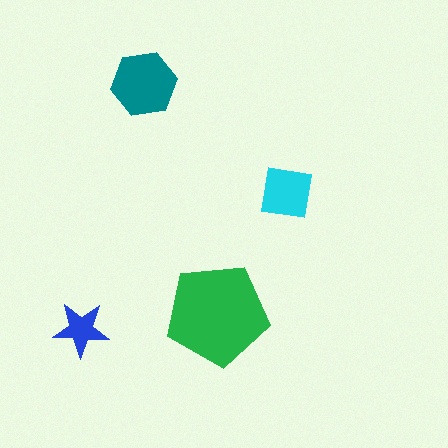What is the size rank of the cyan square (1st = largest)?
3rd.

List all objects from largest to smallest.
The green pentagon, the teal hexagon, the cyan square, the blue star.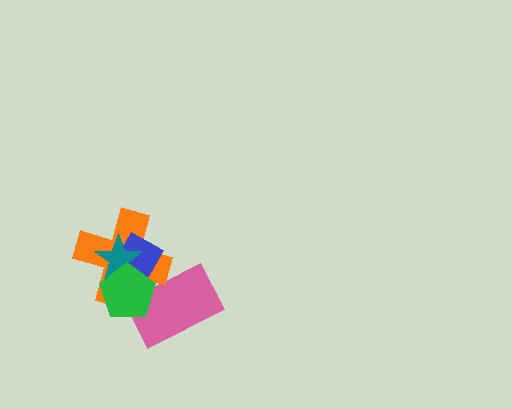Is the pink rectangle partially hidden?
Yes, it is partially covered by another shape.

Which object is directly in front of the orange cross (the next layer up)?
The blue rectangle is directly in front of the orange cross.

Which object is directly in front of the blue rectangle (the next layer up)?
The teal star is directly in front of the blue rectangle.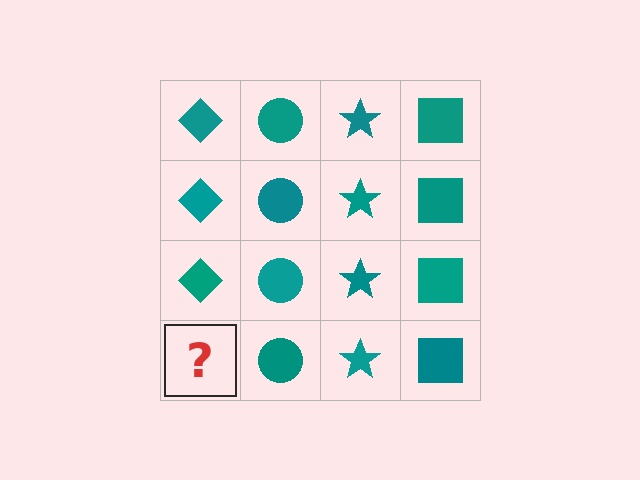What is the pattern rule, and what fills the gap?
The rule is that each column has a consistent shape. The gap should be filled with a teal diamond.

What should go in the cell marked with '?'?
The missing cell should contain a teal diamond.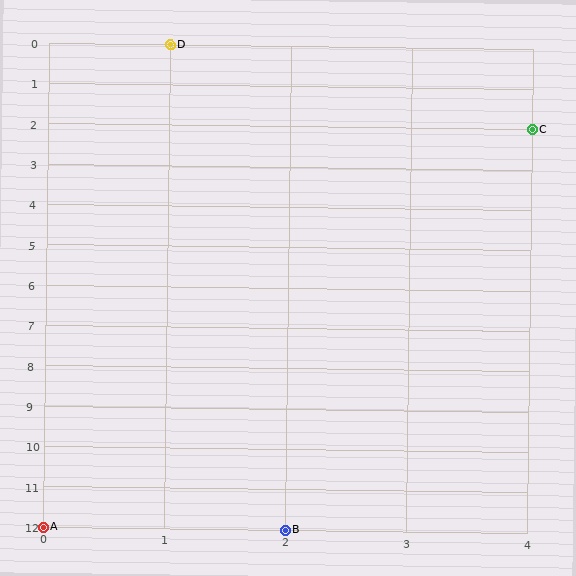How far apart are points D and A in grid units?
Points D and A are 1 column and 12 rows apart (about 12.0 grid units diagonally).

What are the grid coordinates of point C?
Point C is at grid coordinates (4, 2).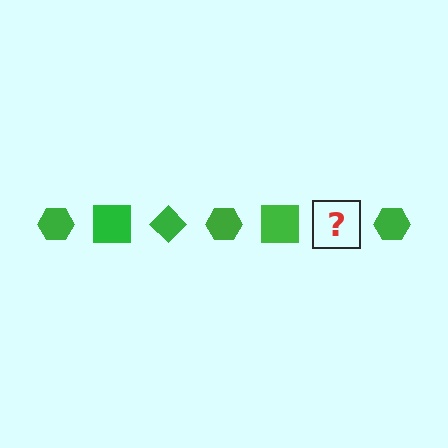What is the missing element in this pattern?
The missing element is a green diamond.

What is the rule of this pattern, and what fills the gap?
The rule is that the pattern cycles through hexagon, square, diamond shapes in green. The gap should be filled with a green diamond.